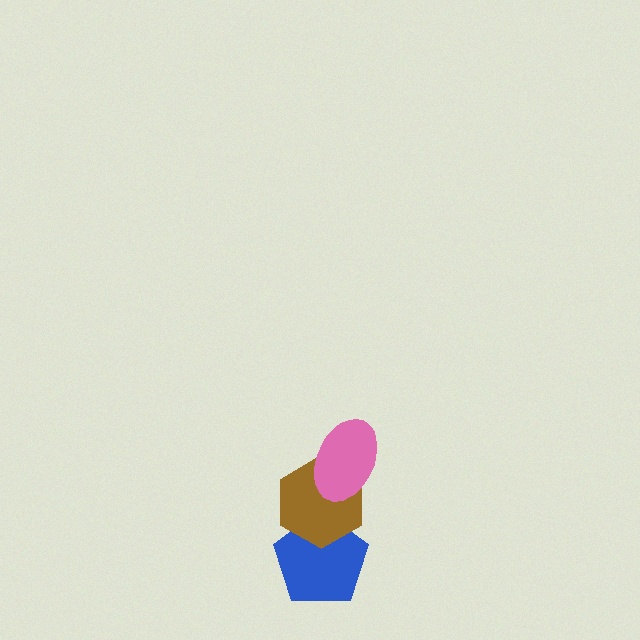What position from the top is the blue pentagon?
The blue pentagon is 3rd from the top.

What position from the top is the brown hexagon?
The brown hexagon is 2nd from the top.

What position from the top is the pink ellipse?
The pink ellipse is 1st from the top.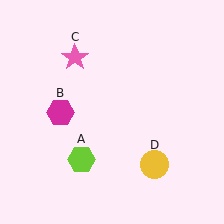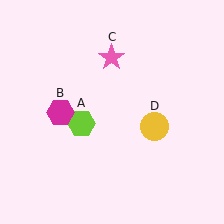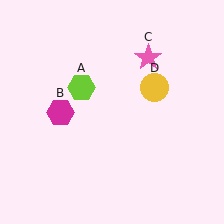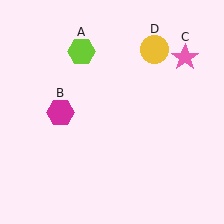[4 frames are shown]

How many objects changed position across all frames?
3 objects changed position: lime hexagon (object A), pink star (object C), yellow circle (object D).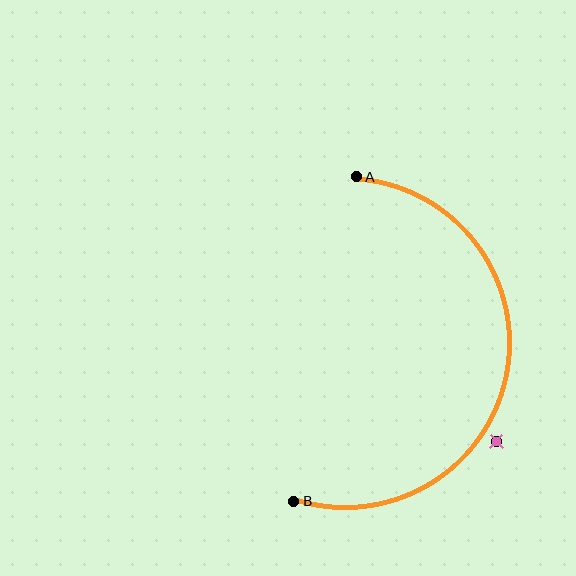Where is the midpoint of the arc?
The arc midpoint is the point on the curve farthest from the straight line joining A and B. It sits to the right of that line.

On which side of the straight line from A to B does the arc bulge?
The arc bulges to the right of the straight line connecting A and B.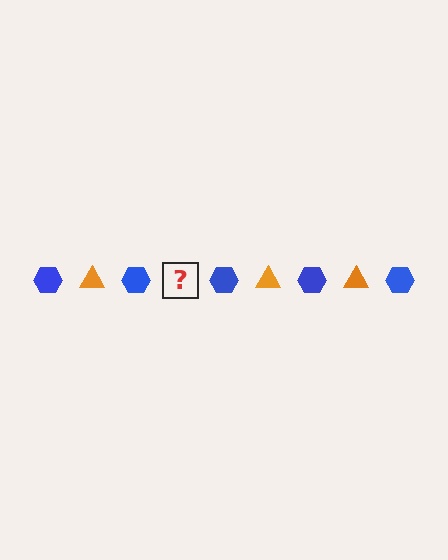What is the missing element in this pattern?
The missing element is an orange triangle.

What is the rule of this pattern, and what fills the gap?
The rule is that the pattern alternates between blue hexagon and orange triangle. The gap should be filled with an orange triangle.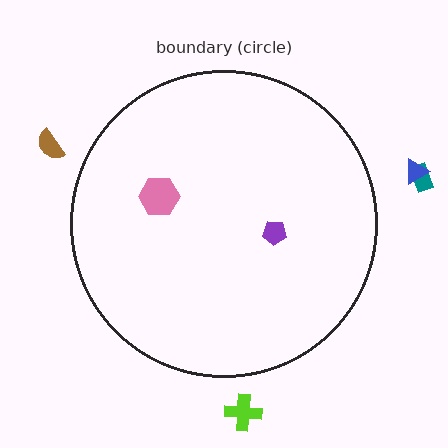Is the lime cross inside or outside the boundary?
Outside.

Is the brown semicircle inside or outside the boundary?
Outside.